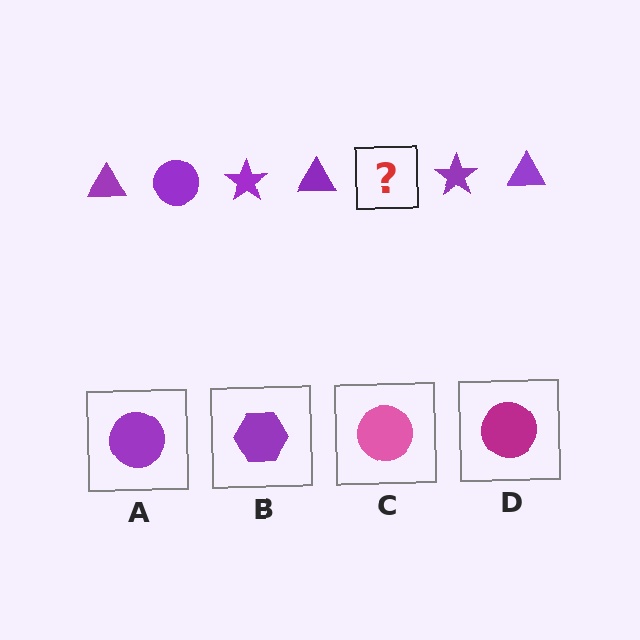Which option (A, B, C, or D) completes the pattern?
A.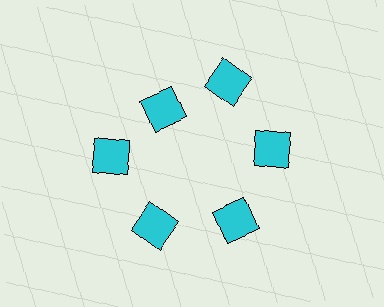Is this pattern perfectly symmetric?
No. The 6 cyan squares are arranged in a ring, but one element near the 11 o'clock position is pulled inward toward the center, breaking the 6-fold rotational symmetry.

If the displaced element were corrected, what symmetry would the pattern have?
It would have 6-fold rotational symmetry — the pattern would map onto itself every 60 degrees.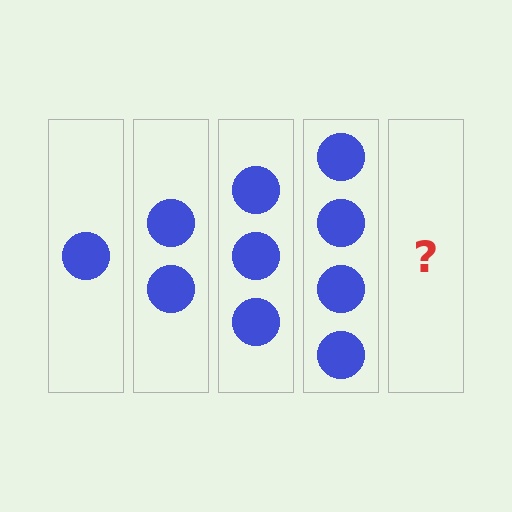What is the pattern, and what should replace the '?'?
The pattern is that each step adds one more circle. The '?' should be 5 circles.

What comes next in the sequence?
The next element should be 5 circles.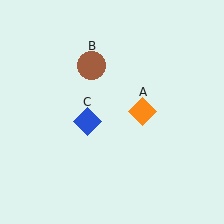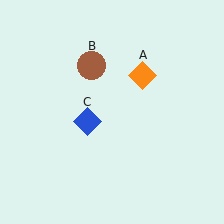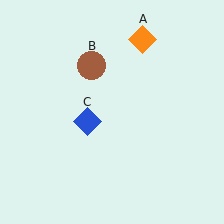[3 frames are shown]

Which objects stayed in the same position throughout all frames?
Brown circle (object B) and blue diamond (object C) remained stationary.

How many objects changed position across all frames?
1 object changed position: orange diamond (object A).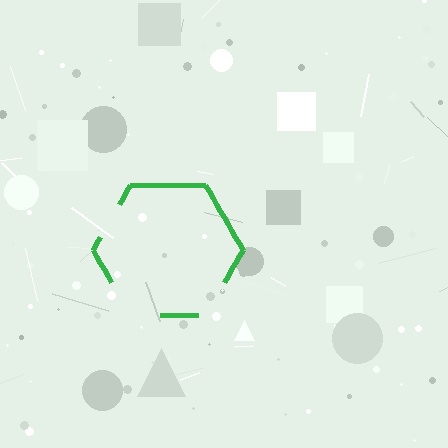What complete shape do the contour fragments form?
The contour fragments form a hexagon.